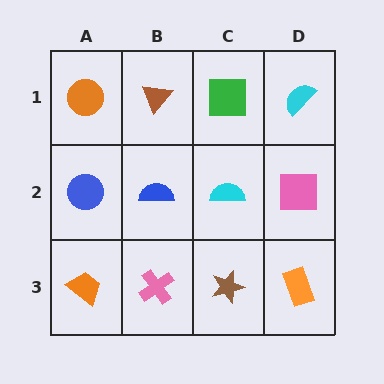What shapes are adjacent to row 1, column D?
A pink square (row 2, column D), a green square (row 1, column C).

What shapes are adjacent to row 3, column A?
A blue circle (row 2, column A), a pink cross (row 3, column B).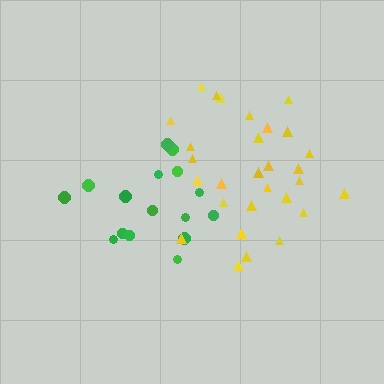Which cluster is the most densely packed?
Green.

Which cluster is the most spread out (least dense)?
Yellow.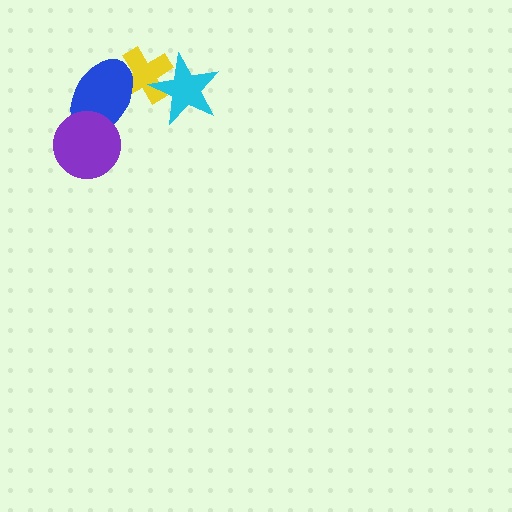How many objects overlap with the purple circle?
1 object overlaps with the purple circle.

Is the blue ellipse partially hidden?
Yes, it is partially covered by another shape.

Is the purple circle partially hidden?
No, no other shape covers it.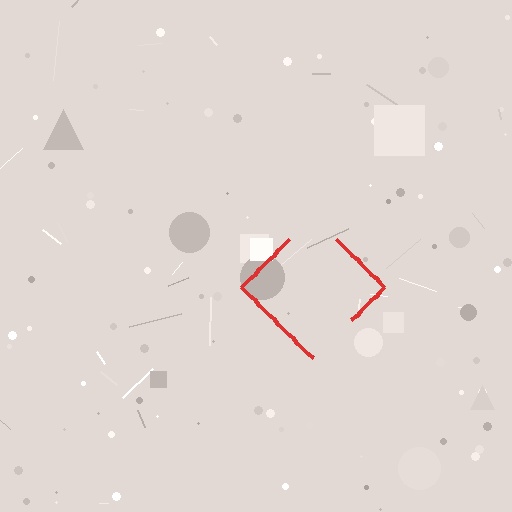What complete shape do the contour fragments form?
The contour fragments form a diamond.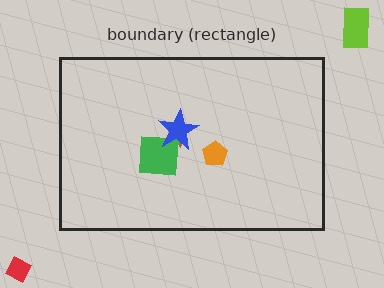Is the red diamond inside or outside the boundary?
Outside.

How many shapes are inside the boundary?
4 inside, 2 outside.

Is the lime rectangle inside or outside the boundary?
Outside.